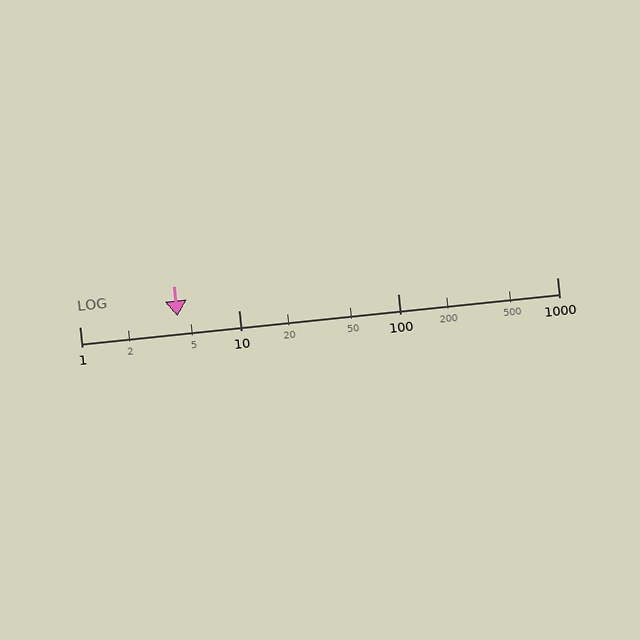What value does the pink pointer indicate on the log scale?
The pointer indicates approximately 4.1.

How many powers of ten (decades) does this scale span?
The scale spans 3 decades, from 1 to 1000.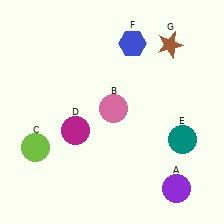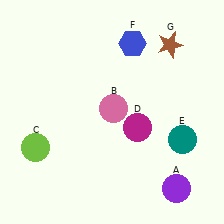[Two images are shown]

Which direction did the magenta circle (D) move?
The magenta circle (D) moved right.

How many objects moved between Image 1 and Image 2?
1 object moved between the two images.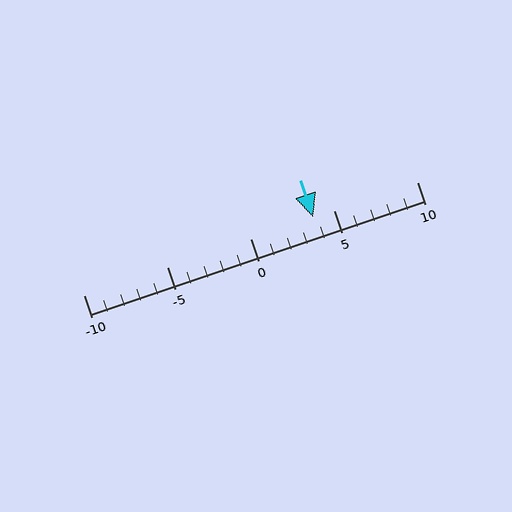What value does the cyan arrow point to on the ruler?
The cyan arrow points to approximately 4.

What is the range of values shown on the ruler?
The ruler shows values from -10 to 10.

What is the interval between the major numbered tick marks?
The major tick marks are spaced 5 units apart.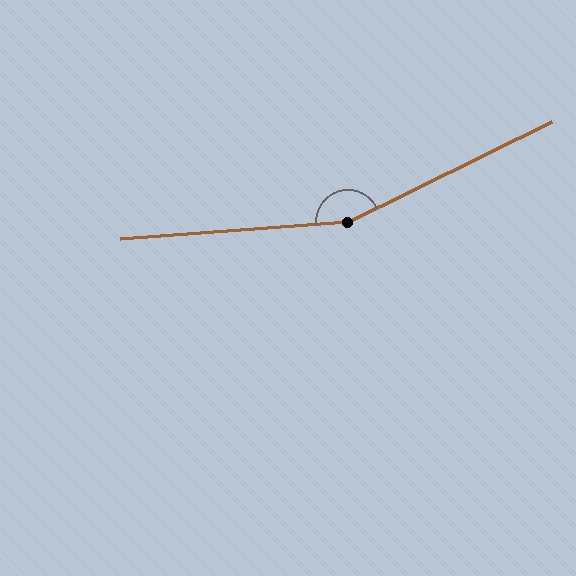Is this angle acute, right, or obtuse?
It is obtuse.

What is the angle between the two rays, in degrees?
Approximately 158 degrees.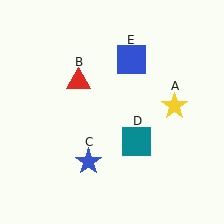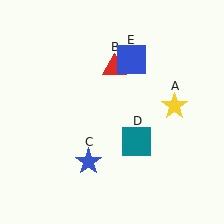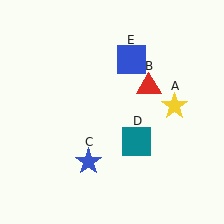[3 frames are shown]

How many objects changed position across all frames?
1 object changed position: red triangle (object B).